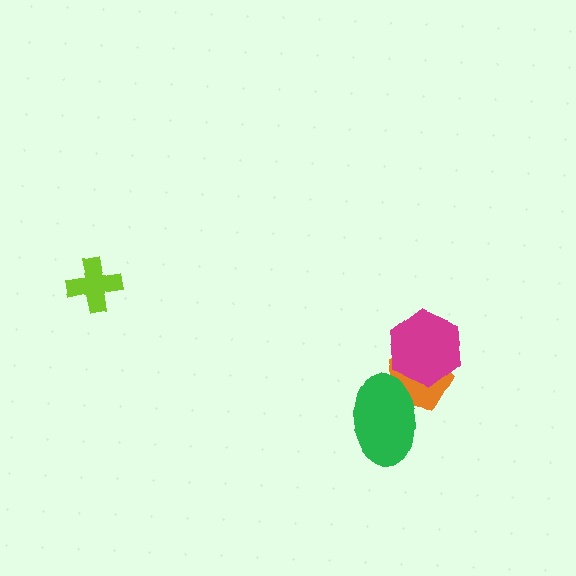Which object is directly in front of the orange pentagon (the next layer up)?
The magenta hexagon is directly in front of the orange pentagon.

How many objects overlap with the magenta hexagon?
1 object overlaps with the magenta hexagon.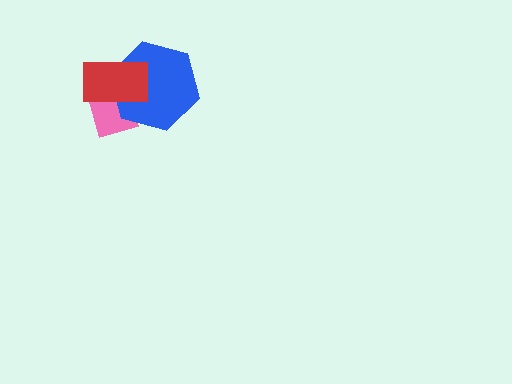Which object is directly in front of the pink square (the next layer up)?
The blue hexagon is directly in front of the pink square.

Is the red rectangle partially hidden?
No, no other shape covers it.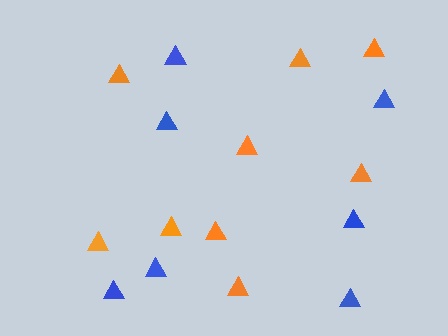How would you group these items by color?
There are 2 groups: one group of orange triangles (9) and one group of blue triangles (7).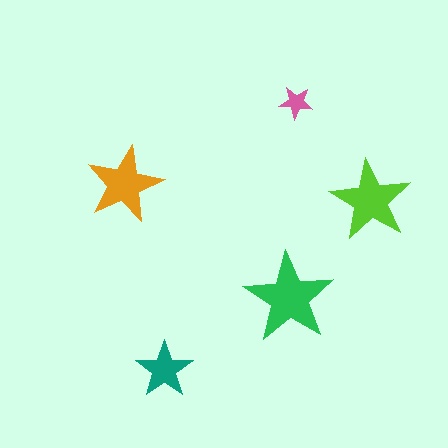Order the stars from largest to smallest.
the green one, the lime one, the orange one, the teal one, the pink one.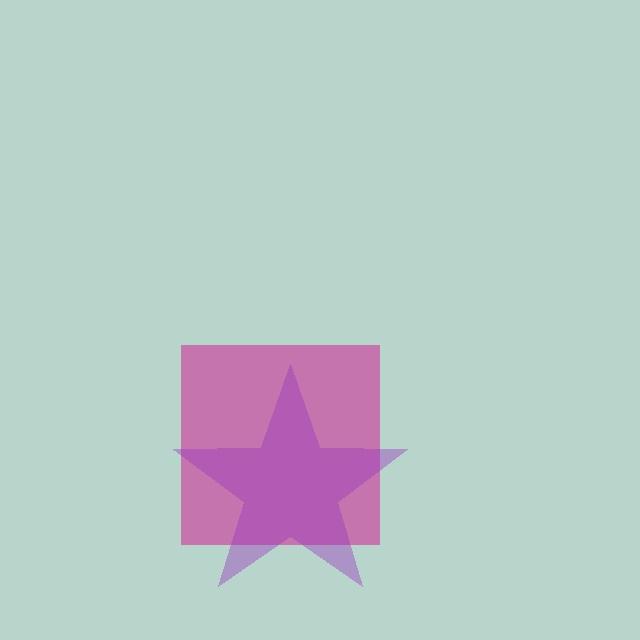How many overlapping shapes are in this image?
There are 2 overlapping shapes in the image.